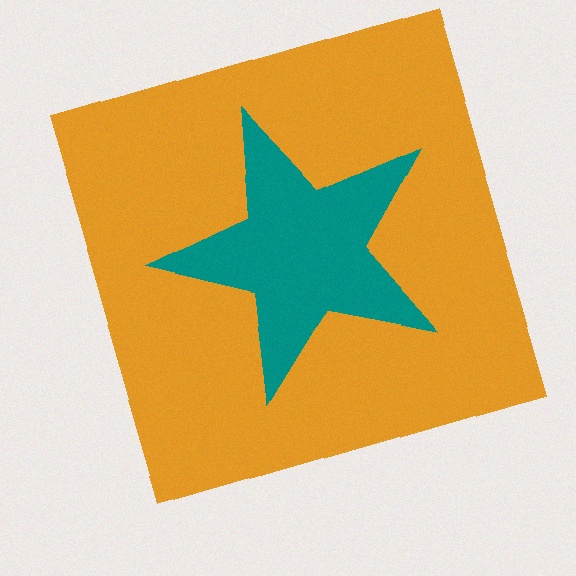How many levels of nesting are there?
2.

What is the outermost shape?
The orange square.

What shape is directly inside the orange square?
The teal star.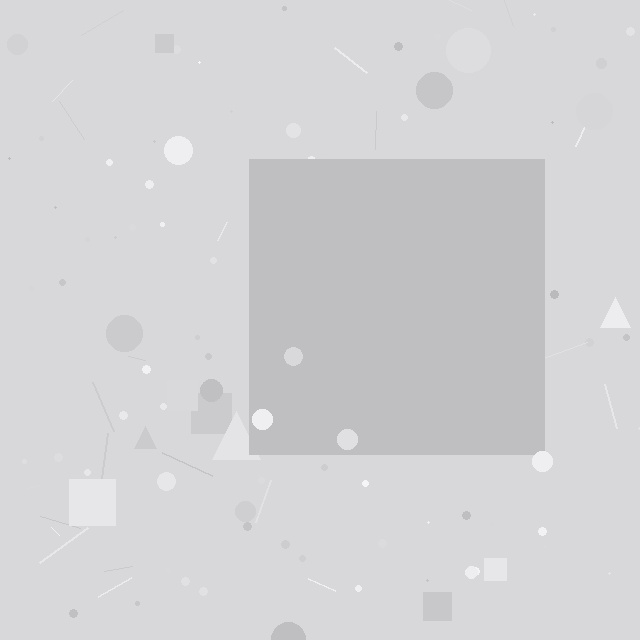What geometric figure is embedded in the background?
A square is embedded in the background.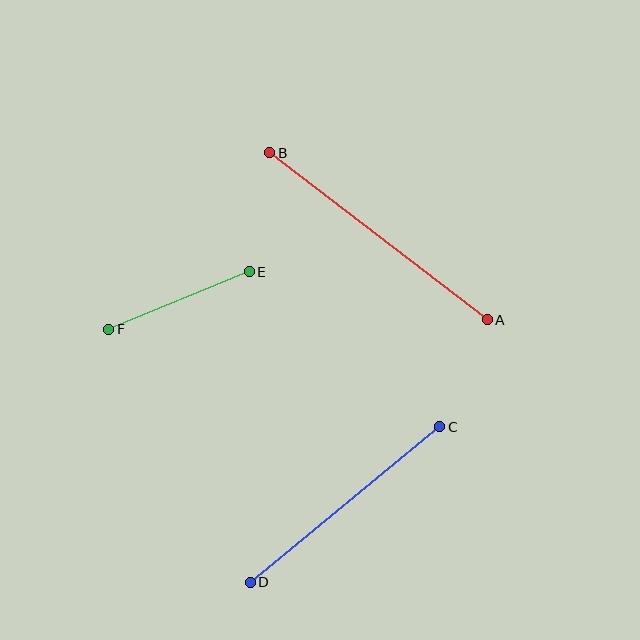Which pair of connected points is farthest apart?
Points A and B are farthest apart.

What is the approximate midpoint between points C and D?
The midpoint is at approximately (345, 504) pixels.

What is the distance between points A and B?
The distance is approximately 274 pixels.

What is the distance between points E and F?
The distance is approximately 152 pixels.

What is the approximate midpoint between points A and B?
The midpoint is at approximately (378, 236) pixels.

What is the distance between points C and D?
The distance is approximately 245 pixels.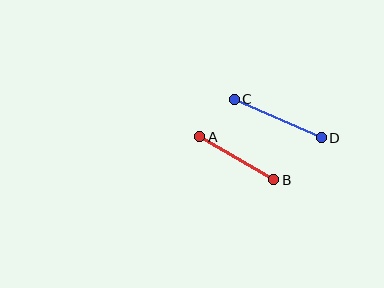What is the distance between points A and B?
The distance is approximately 86 pixels.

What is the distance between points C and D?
The distance is approximately 95 pixels.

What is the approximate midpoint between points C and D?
The midpoint is at approximately (278, 119) pixels.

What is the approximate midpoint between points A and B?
The midpoint is at approximately (237, 158) pixels.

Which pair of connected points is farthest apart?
Points C and D are farthest apart.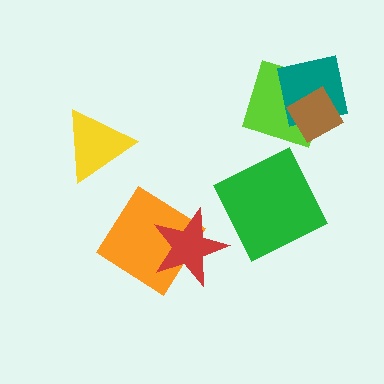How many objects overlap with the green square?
0 objects overlap with the green square.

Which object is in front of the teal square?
The brown diamond is in front of the teal square.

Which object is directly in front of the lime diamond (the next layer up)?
The teal square is directly in front of the lime diamond.